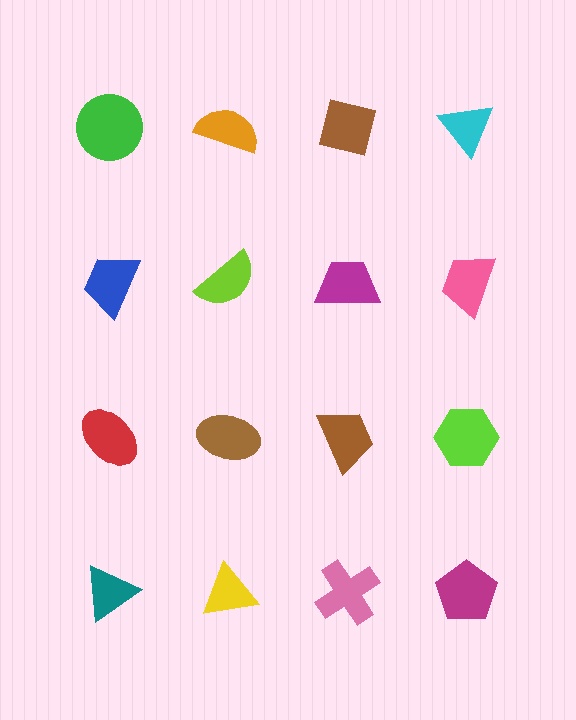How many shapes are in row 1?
4 shapes.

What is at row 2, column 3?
A magenta trapezoid.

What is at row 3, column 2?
A brown ellipse.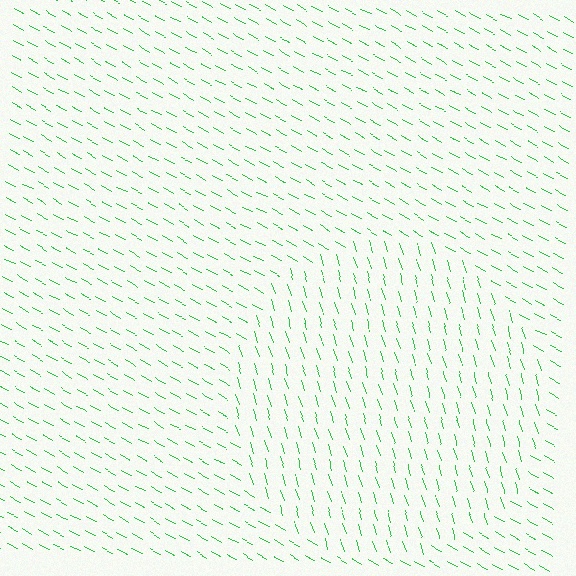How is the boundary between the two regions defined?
The boundary is defined purely by a change in line orientation (approximately 45 degrees difference). All lines are the same color and thickness.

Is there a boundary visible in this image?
Yes, there is a texture boundary formed by a change in line orientation.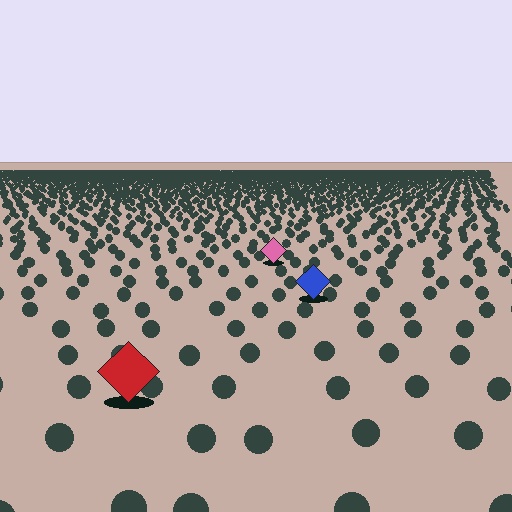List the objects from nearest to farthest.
From nearest to farthest: the red diamond, the blue diamond, the pink diamond.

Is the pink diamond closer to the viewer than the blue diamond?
No. The blue diamond is closer — you can tell from the texture gradient: the ground texture is coarser near it.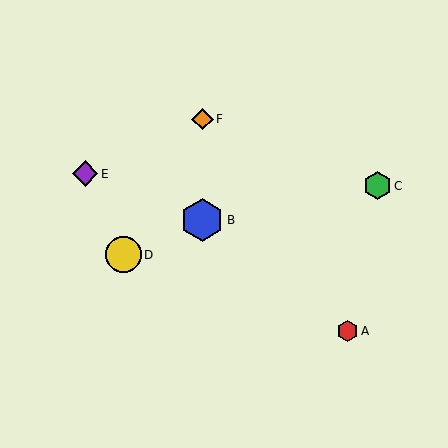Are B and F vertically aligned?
Yes, both are at x≈202.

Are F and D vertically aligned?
No, F is at x≈202 and D is at x≈123.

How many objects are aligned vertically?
2 objects (B, F) are aligned vertically.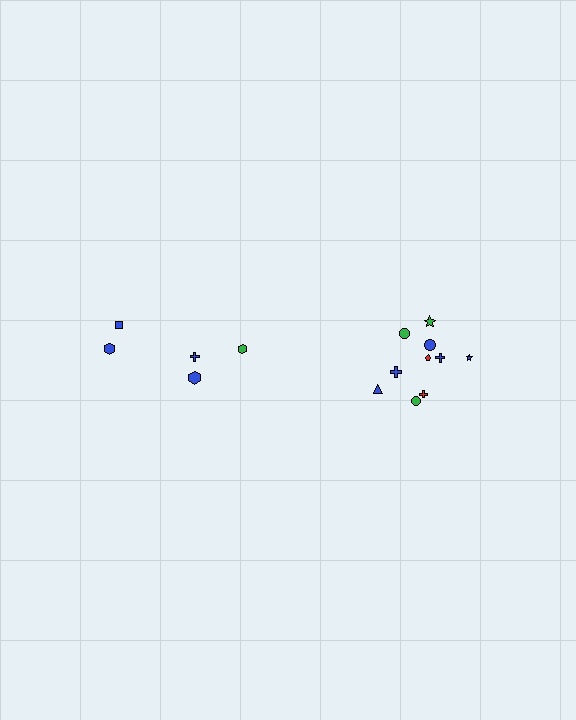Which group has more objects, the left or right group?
The right group.